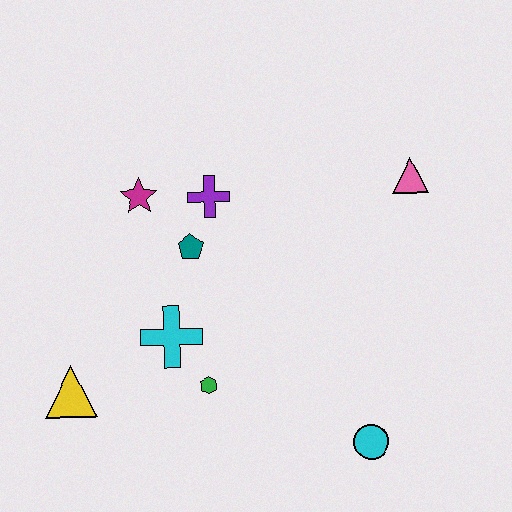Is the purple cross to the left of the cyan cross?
No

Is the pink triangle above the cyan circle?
Yes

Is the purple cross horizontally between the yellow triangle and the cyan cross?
No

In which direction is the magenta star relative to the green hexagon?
The magenta star is above the green hexagon.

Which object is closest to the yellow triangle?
The cyan cross is closest to the yellow triangle.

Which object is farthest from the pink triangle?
The yellow triangle is farthest from the pink triangle.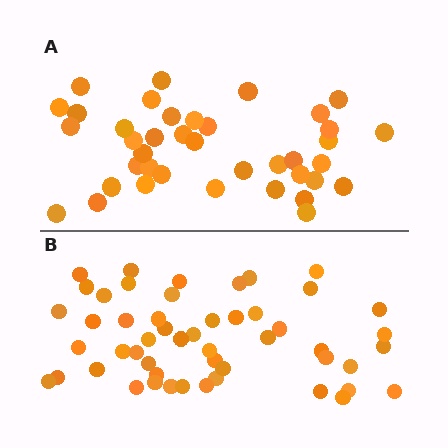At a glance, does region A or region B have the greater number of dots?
Region B (the bottom region) has more dots.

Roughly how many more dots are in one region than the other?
Region B has roughly 12 or so more dots than region A.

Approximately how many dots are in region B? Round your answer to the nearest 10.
About 50 dots. (The exact count is 51, which rounds to 50.)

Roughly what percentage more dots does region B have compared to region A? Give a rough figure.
About 30% more.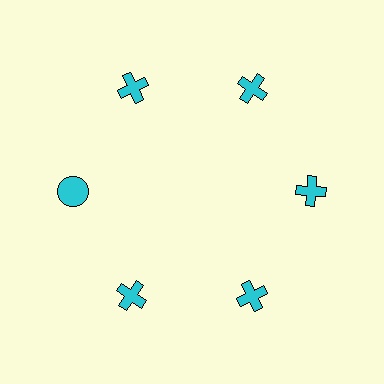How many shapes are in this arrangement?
There are 6 shapes arranged in a ring pattern.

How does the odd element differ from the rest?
It has a different shape: circle instead of cross.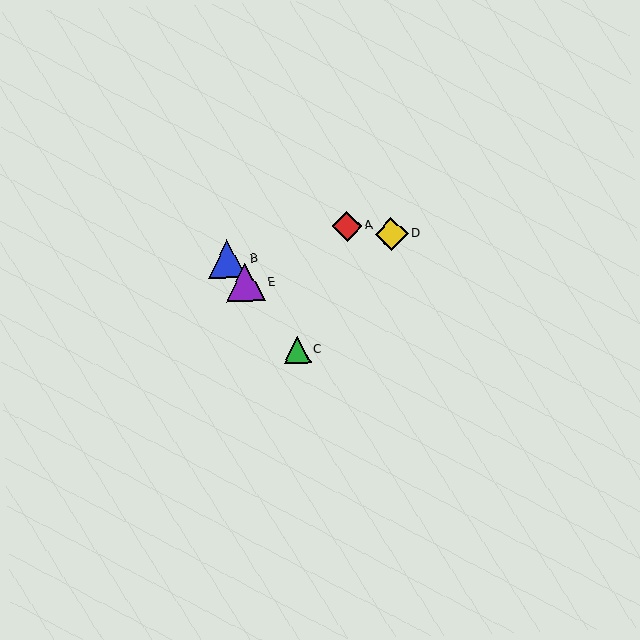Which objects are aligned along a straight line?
Objects B, C, E are aligned along a straight line.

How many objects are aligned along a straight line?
3 objects (B, C, E) are aligned along a straight line.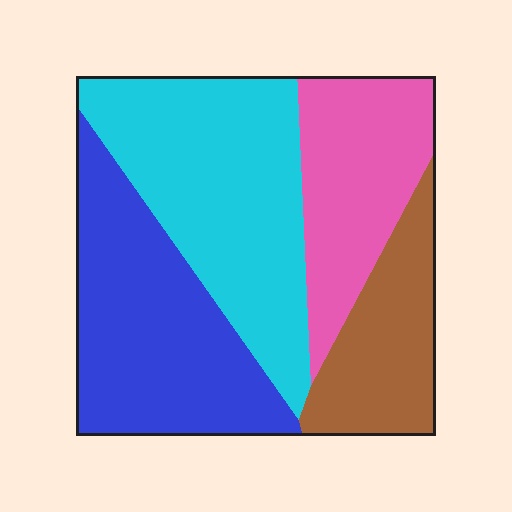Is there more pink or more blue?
Blue.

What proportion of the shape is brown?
Brown takes up about one sixth (1/6) of the shape.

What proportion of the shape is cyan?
Cyan covers around 35% of the shape.